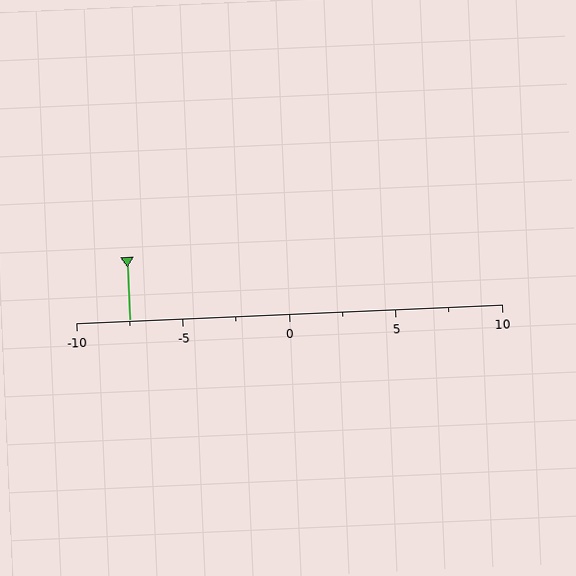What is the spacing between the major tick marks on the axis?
The major ticks are spaced 5 apart.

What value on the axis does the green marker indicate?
The marker indicates approximately -7.5.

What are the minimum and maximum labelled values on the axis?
The axis runs from -10 to 10.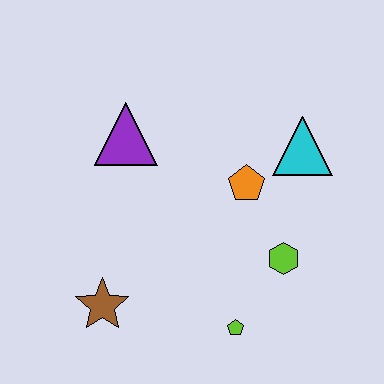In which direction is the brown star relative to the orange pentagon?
The brown star is to the left of the orange pentagon.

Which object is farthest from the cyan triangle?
The brown star is farthest from the cyan triangle.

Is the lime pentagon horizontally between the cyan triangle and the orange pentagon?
No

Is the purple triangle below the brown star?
No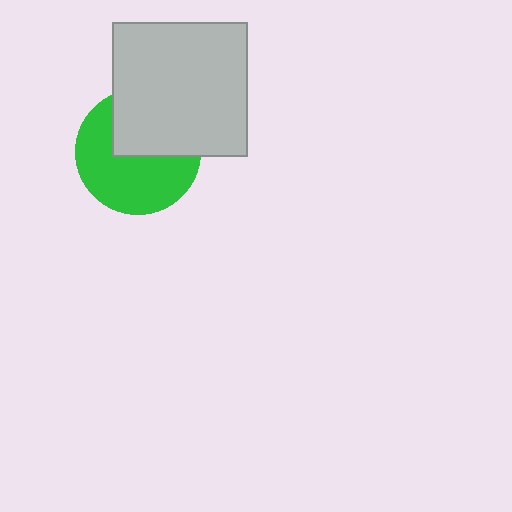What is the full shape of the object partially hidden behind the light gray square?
The partially hidden object is a green circle.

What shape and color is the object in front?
The object in front is a light gray square.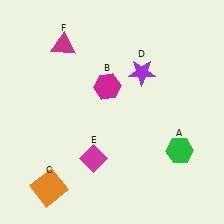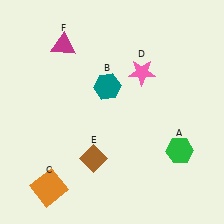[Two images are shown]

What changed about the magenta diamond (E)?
In Image 1, E is magenta. In Image 2, it changed to brown.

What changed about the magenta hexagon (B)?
In Image 1, B is magenta. In Image 2, it changed to teal.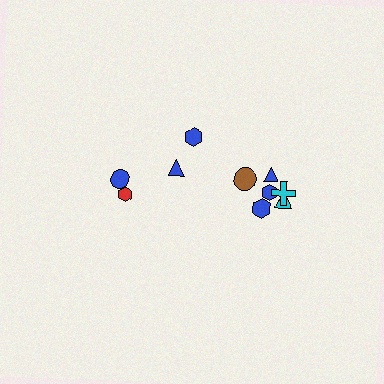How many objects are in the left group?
There are 4 objects.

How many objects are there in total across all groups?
There are 10 objects.